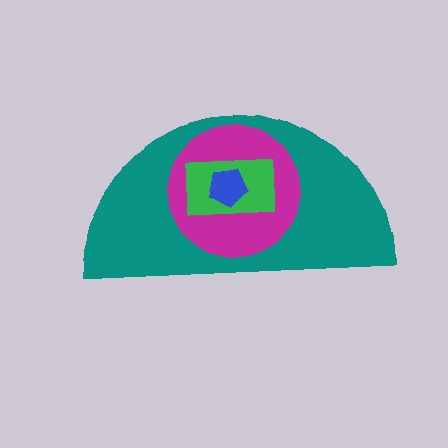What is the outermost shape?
The teal semicircle.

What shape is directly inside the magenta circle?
The green rectangle.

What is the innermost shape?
The blue pentagon.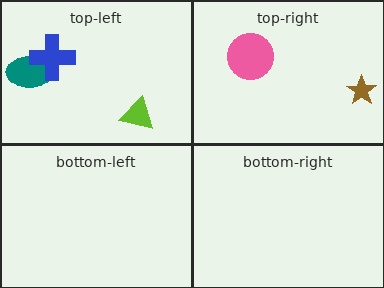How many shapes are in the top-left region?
3.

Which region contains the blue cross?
The top-left region.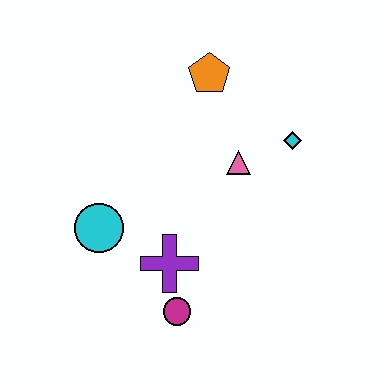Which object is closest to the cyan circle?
The purple cross is closest to the cyan circle.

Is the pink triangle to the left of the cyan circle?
No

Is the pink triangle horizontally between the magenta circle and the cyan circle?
No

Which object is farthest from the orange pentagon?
The magenta circle is farthest from the orange pentagon.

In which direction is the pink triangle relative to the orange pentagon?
The pink triangle is below the orange pentagon.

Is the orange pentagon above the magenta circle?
Yes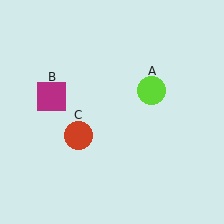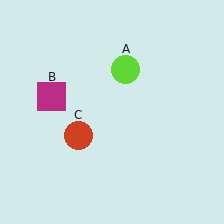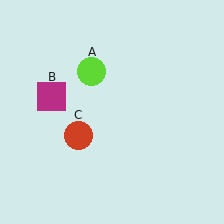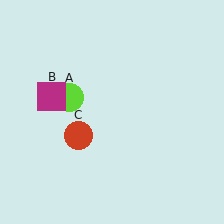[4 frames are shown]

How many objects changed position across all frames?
1 object changed position: lime circle (object A).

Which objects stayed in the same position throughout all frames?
Magenta square (object B) and red circle (object C) remained stationary.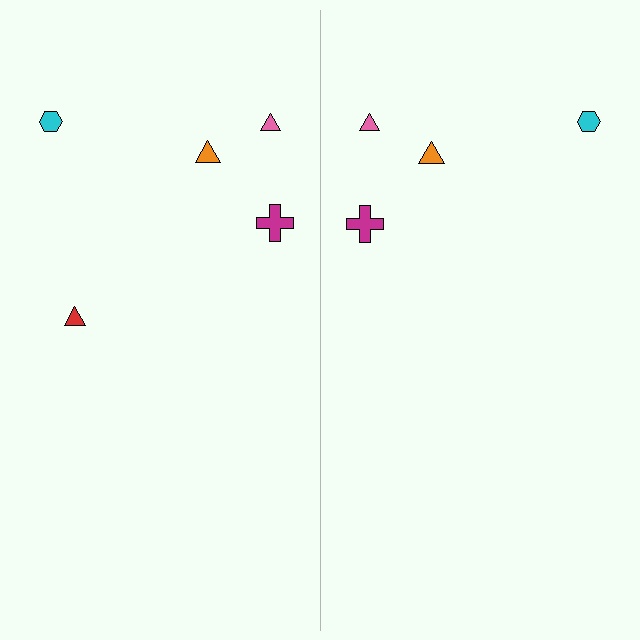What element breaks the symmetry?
A red triangle is missing from the right side.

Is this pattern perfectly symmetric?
No, the pattern is not perfectly symmetric. A red triangle is missing from the right side.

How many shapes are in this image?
There are 9 shapes in this image.